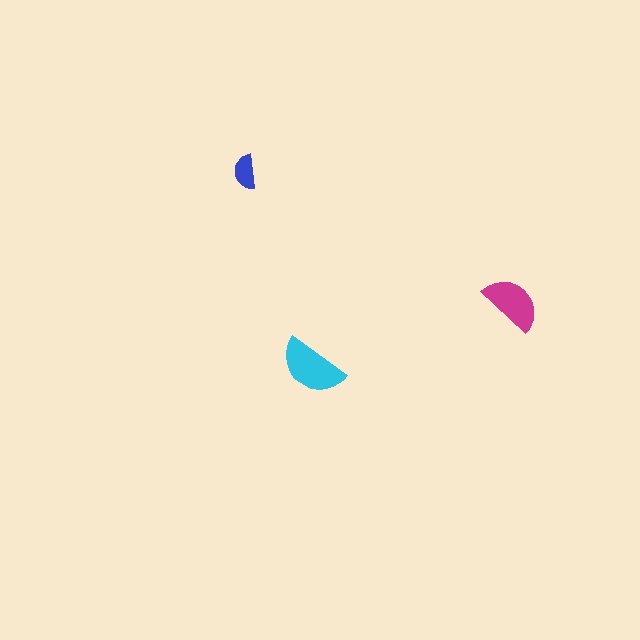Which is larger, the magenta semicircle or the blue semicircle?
The magenta one.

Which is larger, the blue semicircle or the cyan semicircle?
The cyan one.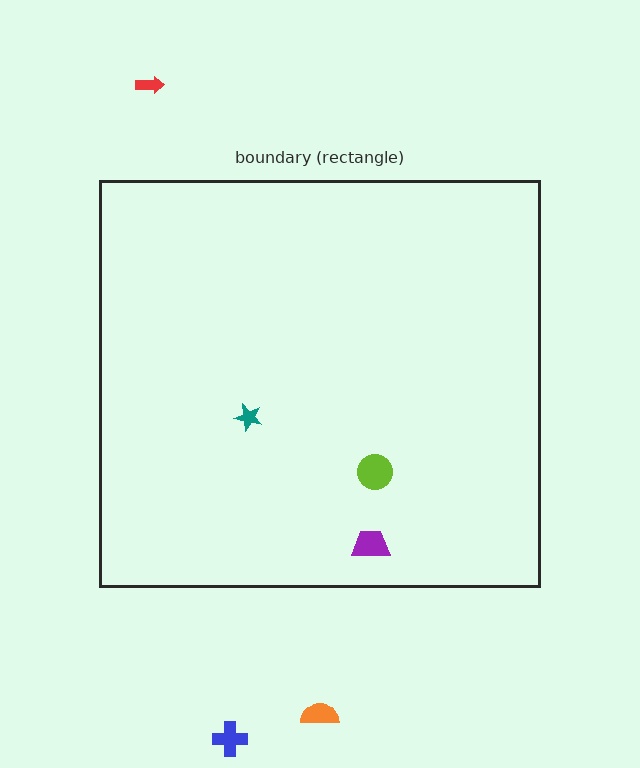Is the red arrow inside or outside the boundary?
Outside.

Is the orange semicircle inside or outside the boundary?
Outside.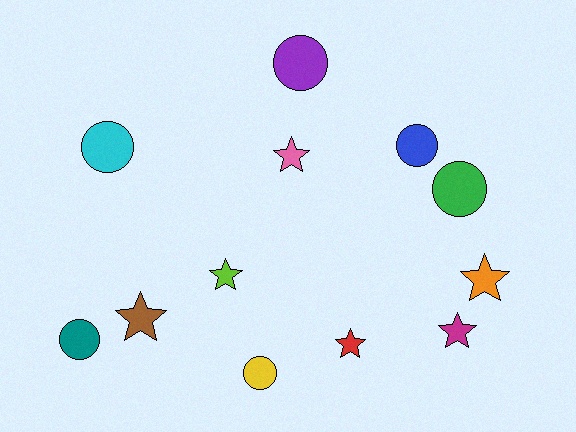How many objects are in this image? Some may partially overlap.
There are 12 objects.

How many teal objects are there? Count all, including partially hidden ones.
There is 1 teal object.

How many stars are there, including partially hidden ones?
There are 6 stars.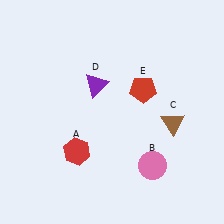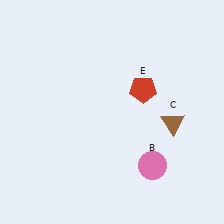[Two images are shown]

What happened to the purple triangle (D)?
The purple triangle (D) was removed in Image 2. It was in the top-left area of Image 1.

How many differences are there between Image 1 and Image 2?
There are 2 differences between the two images.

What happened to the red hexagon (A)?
The red hexagon (A) was removed in Image 2. It was in the bottom-left area of Image 1.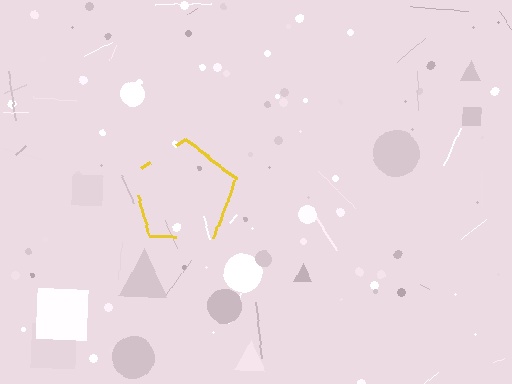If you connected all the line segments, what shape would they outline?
They would outline a pentagon.